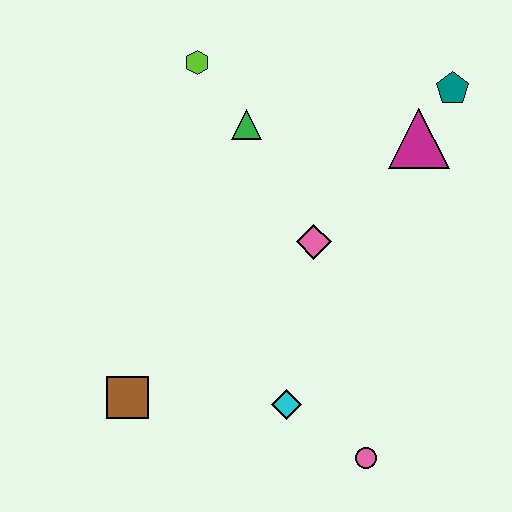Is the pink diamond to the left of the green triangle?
No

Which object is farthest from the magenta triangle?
The brown square is farthest from the magenta triangle.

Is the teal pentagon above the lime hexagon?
No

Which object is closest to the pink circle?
The cyan diamond is closest to the pink circle.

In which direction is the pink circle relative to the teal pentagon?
The pink circle is below the teal pentagon.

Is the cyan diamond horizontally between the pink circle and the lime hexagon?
Yes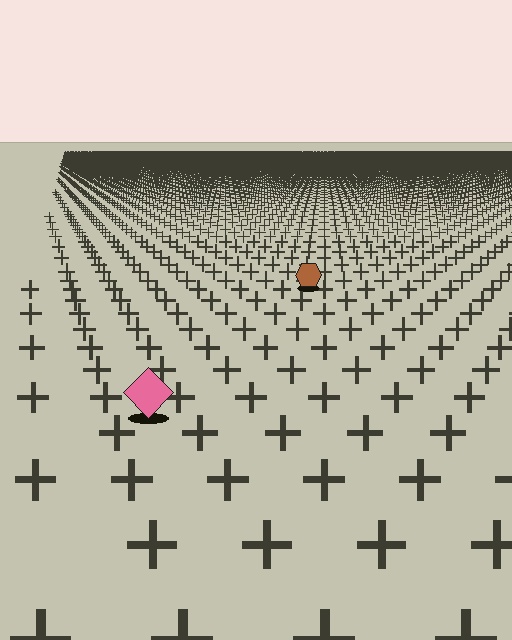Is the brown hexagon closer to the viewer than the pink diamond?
No. The pink diamond is closer — you can tell from the texture gradient: the ground texture is coarser near it.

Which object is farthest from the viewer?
The brown hexagon is farthest from the viewer. It appears smaller and the ground texture around it is denser.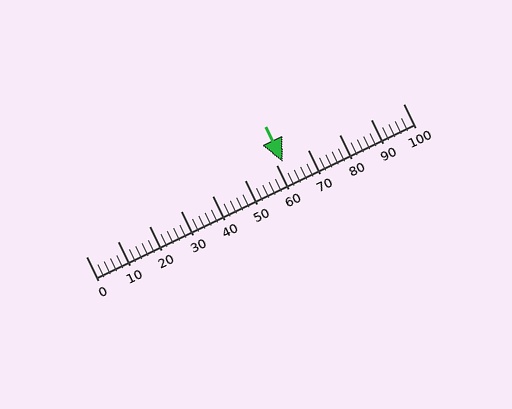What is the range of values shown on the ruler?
The ruler shows values from 0 to 100.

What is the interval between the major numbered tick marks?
The major tick marks are spaced 10 units apart.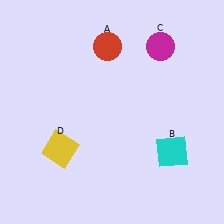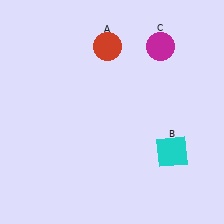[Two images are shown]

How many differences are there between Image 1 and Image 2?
There is 1 difference between the two images.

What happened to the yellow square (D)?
The yellow square (D) was removed in Image 2. It was in the bottom-left area of Image 1.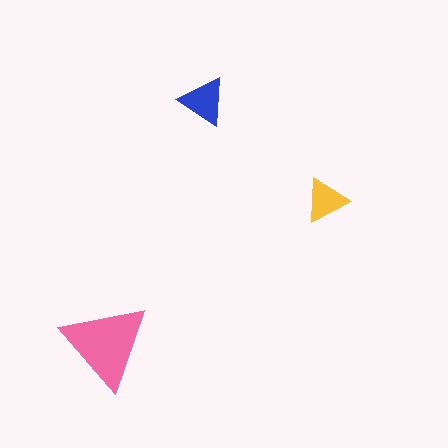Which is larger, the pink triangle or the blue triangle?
The pink one.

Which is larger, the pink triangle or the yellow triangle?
The pink one.